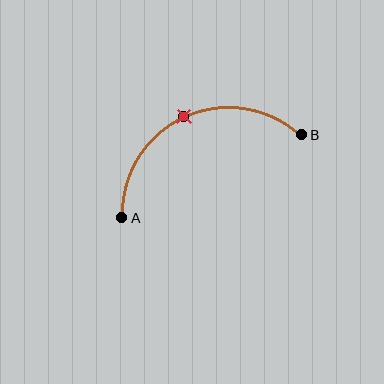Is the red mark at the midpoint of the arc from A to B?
Yes. The red mark lies on the arc at equal arc-length from both A and B — it is the arc midpoint.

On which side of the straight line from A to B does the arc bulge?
The arc bulges above the straight line connecting A and B.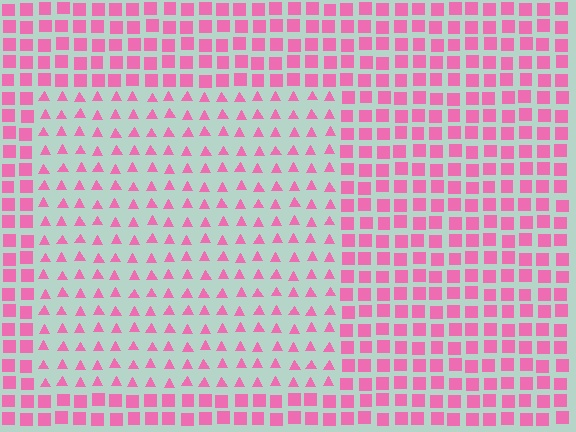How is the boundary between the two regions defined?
The boundary is defined by a change in element shape: triangles inside vs. squares outside. All elements share the same color and spacing.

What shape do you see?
I see a rectangle.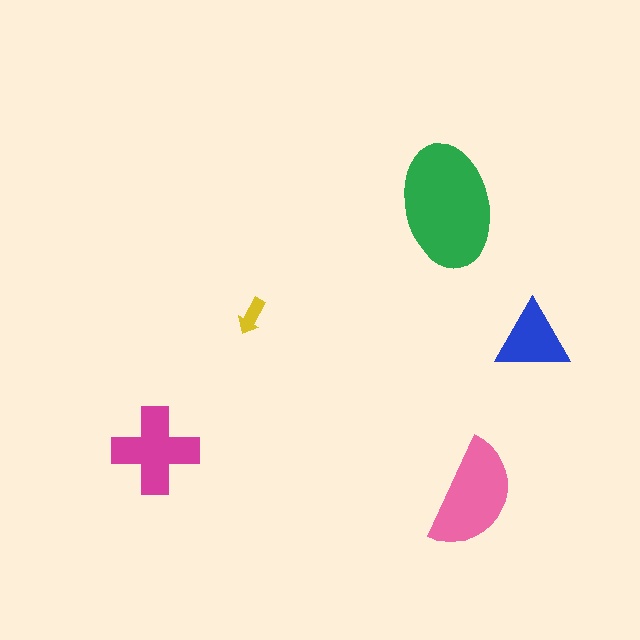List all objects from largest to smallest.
The green ellipse, the pink semicircle, the magenta cross, the blue triangle, the yellow arrow.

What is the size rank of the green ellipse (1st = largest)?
1st.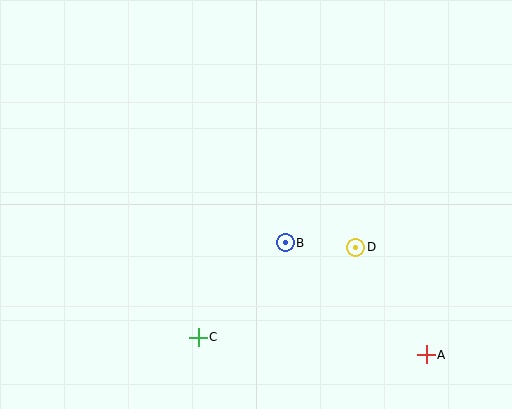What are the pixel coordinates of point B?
Point B is at (285, 243).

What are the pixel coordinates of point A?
Point A is at (426, 355).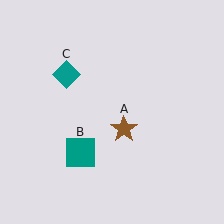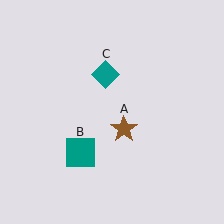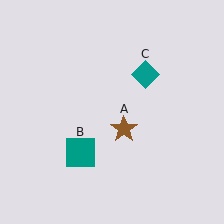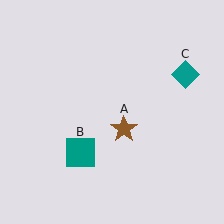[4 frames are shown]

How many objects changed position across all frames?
1 object changed position: teal diamond (object C).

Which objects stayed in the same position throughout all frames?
Brown star (object A) and teal square (object B) remained stationary.